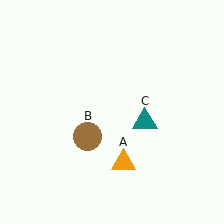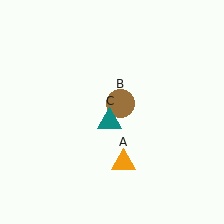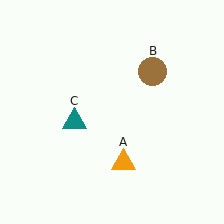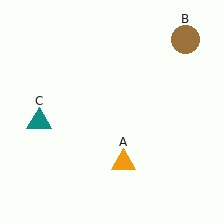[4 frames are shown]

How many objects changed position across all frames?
2 objects changed position: brown circle (object B), teal triangle (object C).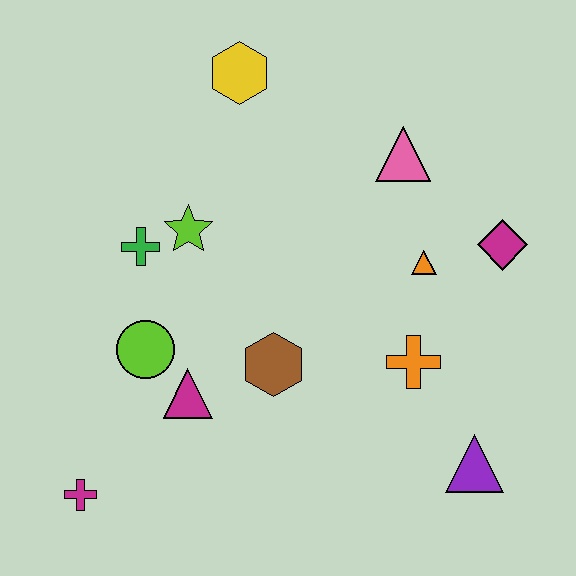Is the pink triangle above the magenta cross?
Yes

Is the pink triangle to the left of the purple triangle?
Yes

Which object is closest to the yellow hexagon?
The lime star is closest to the yellow hexagon.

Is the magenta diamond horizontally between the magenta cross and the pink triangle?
No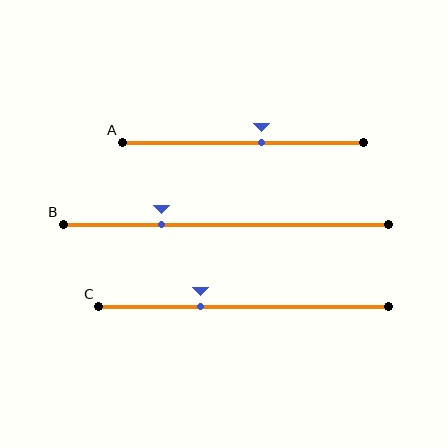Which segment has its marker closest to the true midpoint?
Segment A has its marker closest to the true midpoint.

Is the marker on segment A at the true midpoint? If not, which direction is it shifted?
No, the marker on segment A is shifted to the right by about 8% of the segment length.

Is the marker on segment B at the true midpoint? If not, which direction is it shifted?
No, the marker on segment B is shifted to the left by about 20% of the segment length.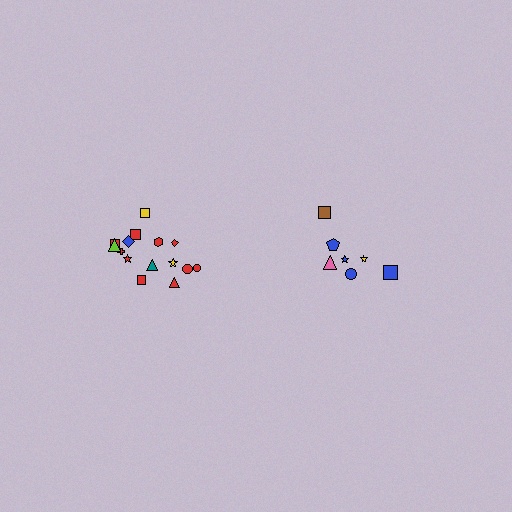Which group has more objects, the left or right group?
The left group.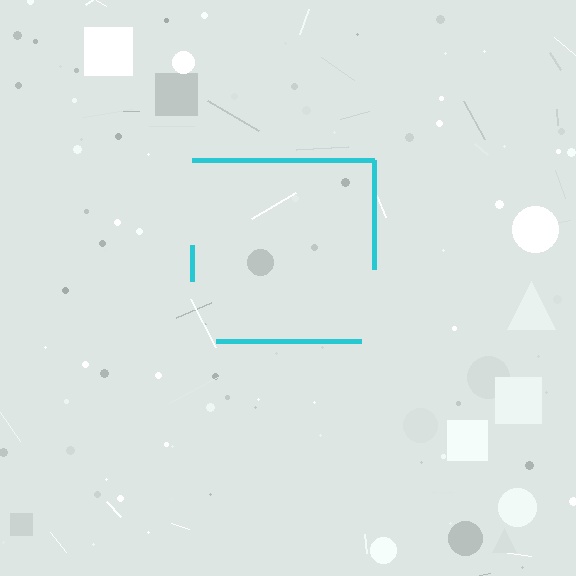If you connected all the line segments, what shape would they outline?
They would outline a square.